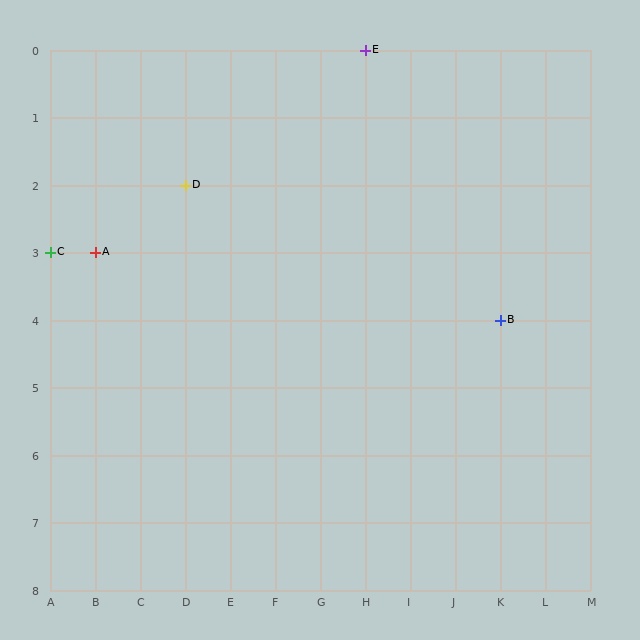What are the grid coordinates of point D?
Point D is at grid coordinates (D, 2).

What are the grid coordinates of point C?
Point C is at grid coordinates (A, 3).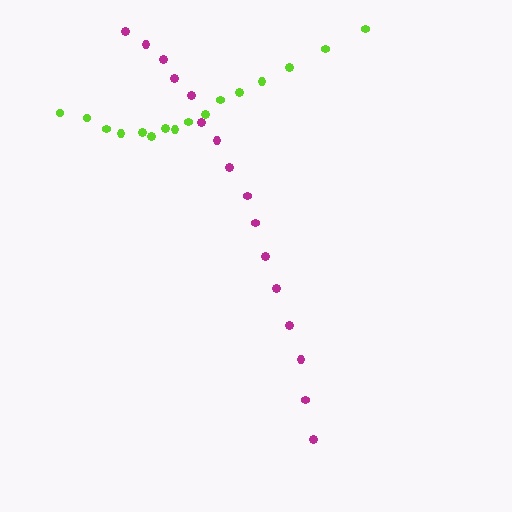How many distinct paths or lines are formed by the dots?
There are 2 distinct paths.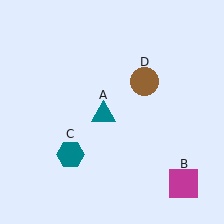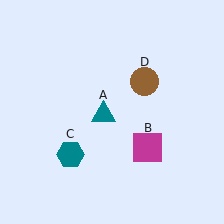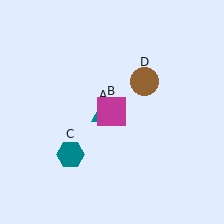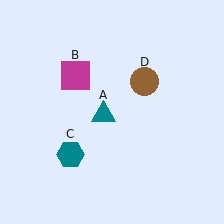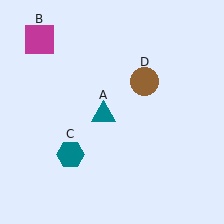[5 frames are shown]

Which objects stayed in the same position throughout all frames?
Teal triangle (object A) and teal hexagon (object C) and brown circle (object D) remained stationary.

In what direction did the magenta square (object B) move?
The magenta square (object B) moved up and to the left.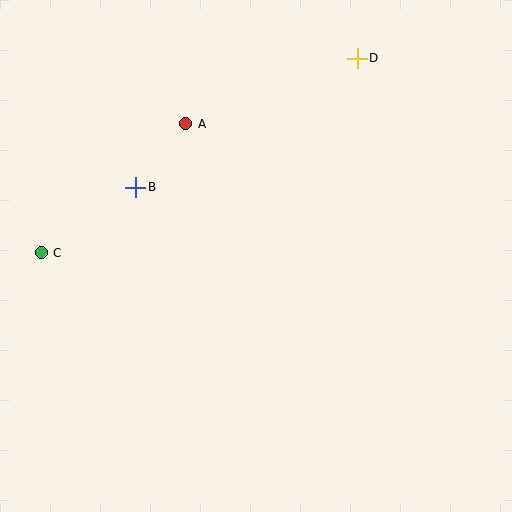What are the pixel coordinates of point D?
Point D is at (357, 58).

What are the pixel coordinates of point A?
Point A is at (186, 124).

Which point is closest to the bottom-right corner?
Point D is closest to the bottom-right corner.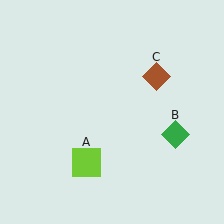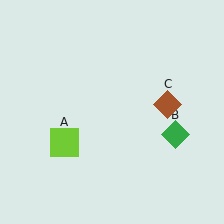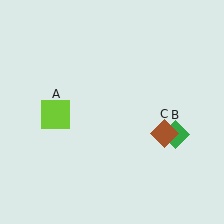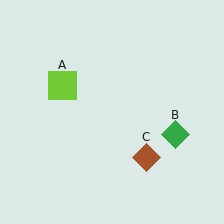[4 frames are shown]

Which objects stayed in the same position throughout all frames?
Green diamond (object B) remained stationary.